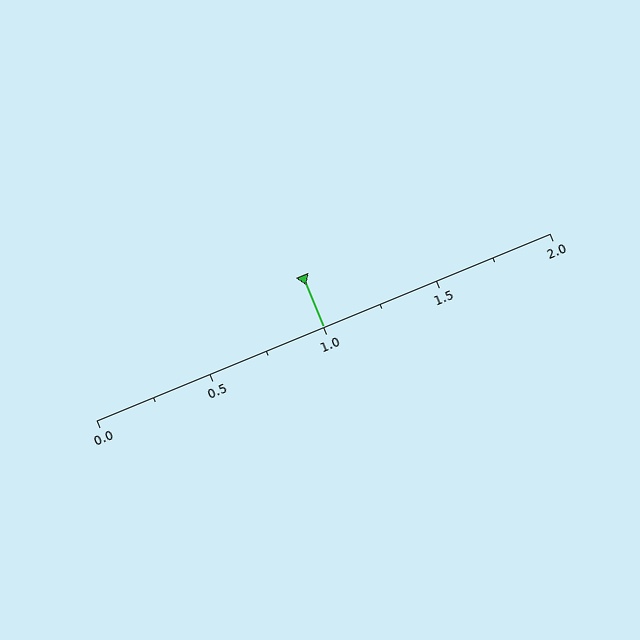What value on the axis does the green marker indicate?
The marker indicates approximately 1.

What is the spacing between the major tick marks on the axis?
The major ticks are spaced 0.5 apart.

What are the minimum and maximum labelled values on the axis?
The axis runs from 0.0 to 2.0.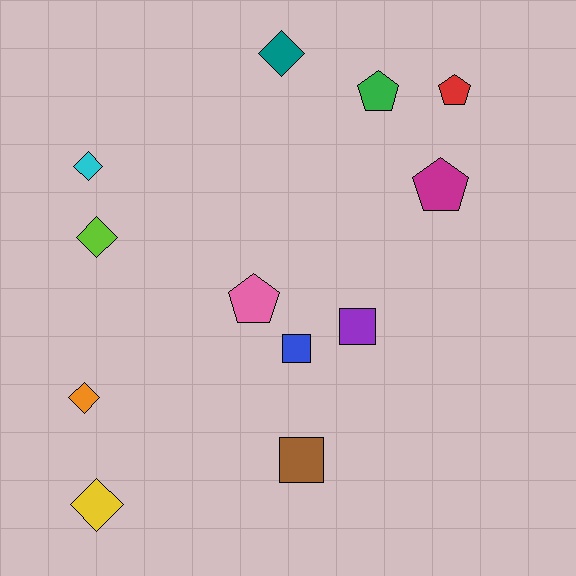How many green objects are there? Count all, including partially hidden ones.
There is 1 green object.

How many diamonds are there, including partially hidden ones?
There are 5 diamonds.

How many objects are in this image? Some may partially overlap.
There are 12 objects.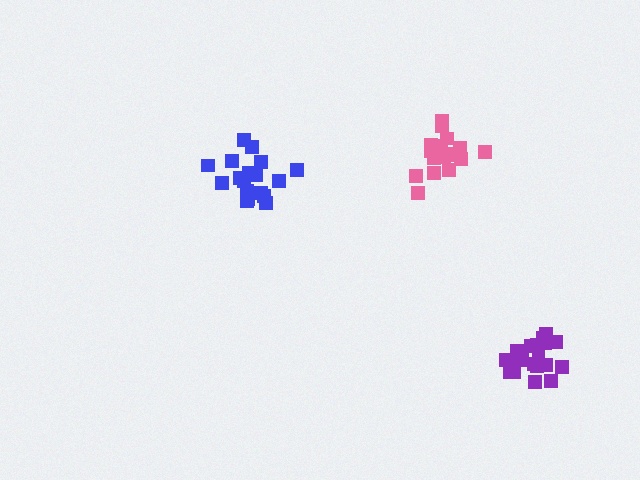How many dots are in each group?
Group 1: 19 dots, Group 2: 21 dots, Group 3: 18 dots (58 total).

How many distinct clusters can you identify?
There are 3 distinct clusters.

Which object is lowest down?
The purple cluster is bottommost.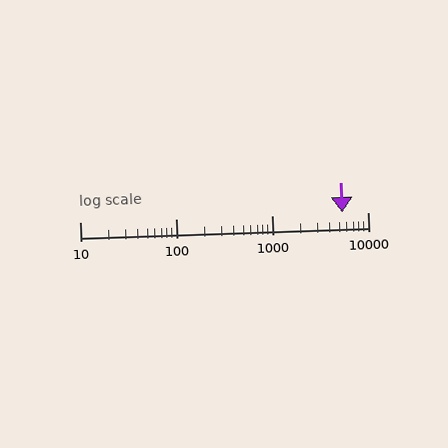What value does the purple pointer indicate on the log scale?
The pointer indicates approximately 5400.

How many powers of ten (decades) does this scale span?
The scale spans 3 decades, from 10 to 10000.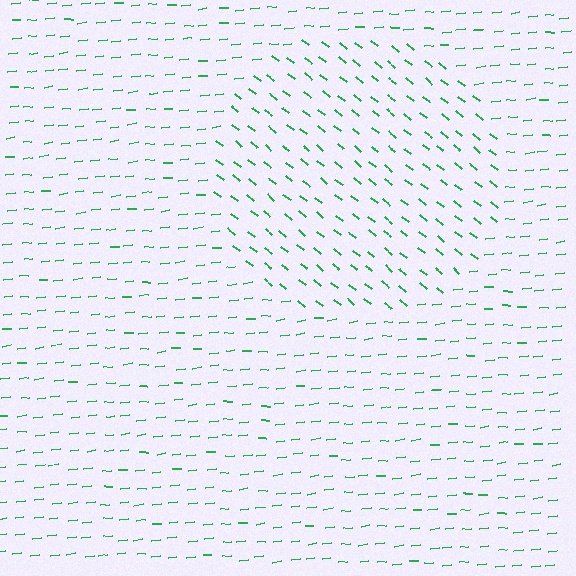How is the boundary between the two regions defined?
The boundary is defined purely by a change in line orientation (approximately 45 degrees difference). All lines are the same color and thickness.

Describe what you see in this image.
The image is filled with small green line segments. A circle region in the image has lines oriented differently from the surrounding lines, creating a visible texture boundary.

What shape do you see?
I see a circle.